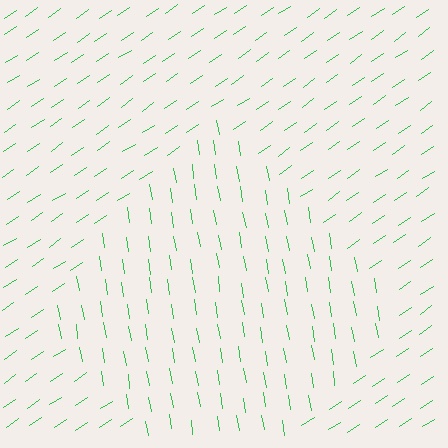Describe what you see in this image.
The image is filled with small green line segments. A diamond region in the image has lines oriented differently from the surrounding lines, creating a visible texture boundary.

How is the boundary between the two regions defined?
The boundary is defined purely by a change in line orientation (approximately 65 degrees difference). All lines are the same color and thickness.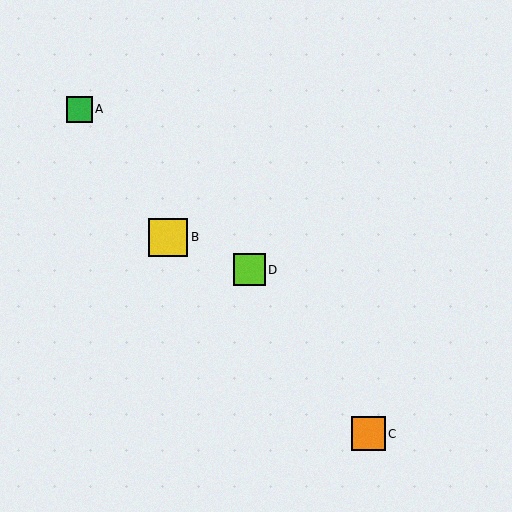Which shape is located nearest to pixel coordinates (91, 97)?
The green square (labeled A) at (79, 109) is nearest to that location.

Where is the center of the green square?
The center of the green square is at (79, 109).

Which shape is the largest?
The yellow square (labeled B) is the largest.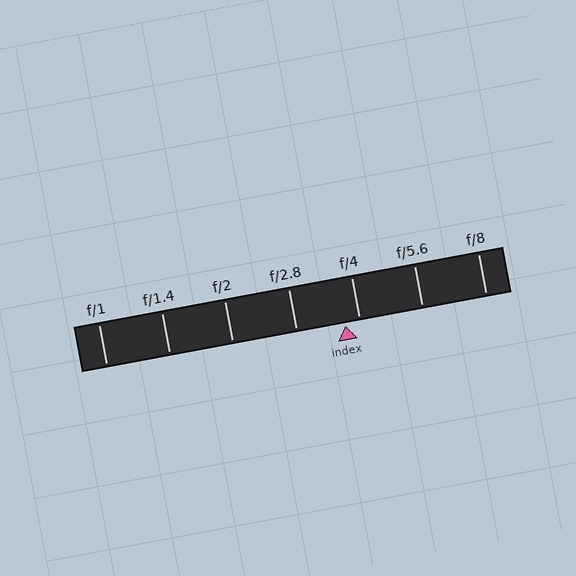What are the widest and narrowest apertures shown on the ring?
The widest aperture shown is f/1 and the narrowest is f/8.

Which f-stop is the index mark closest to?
The index mark is closest to f/4.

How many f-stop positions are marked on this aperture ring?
There are 7 f-stop positions marked.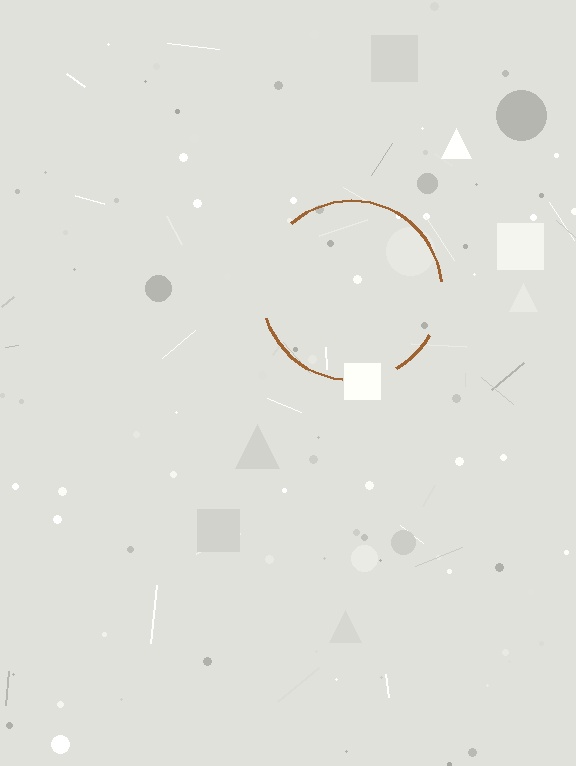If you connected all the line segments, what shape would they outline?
They would outline a circle.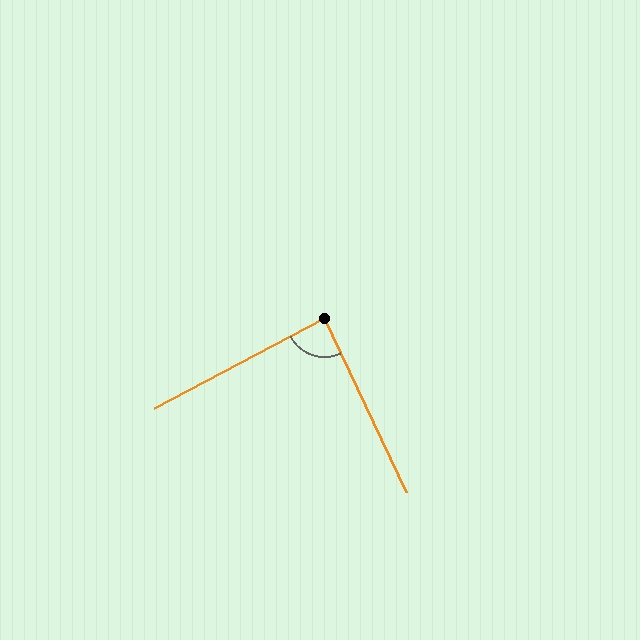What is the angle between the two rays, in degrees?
Approximately 87 degrees.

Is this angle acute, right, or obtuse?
It is approximately a right angle.